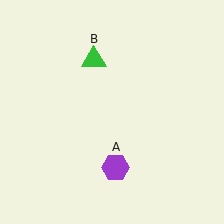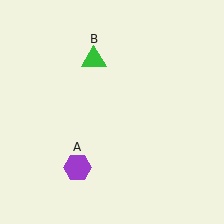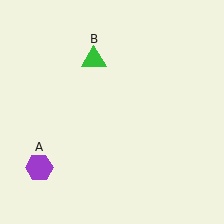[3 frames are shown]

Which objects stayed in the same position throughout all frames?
Green triangle (object B) remained stationary.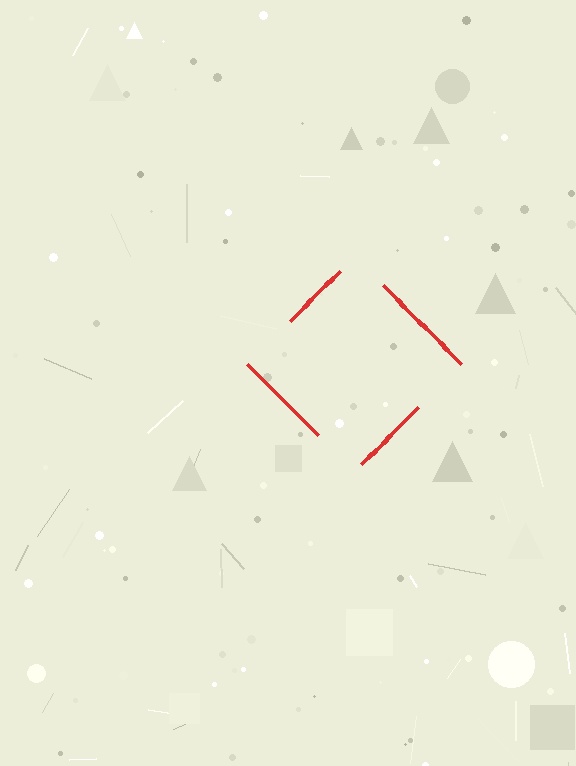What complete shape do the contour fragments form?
The contour fragments form a diamond.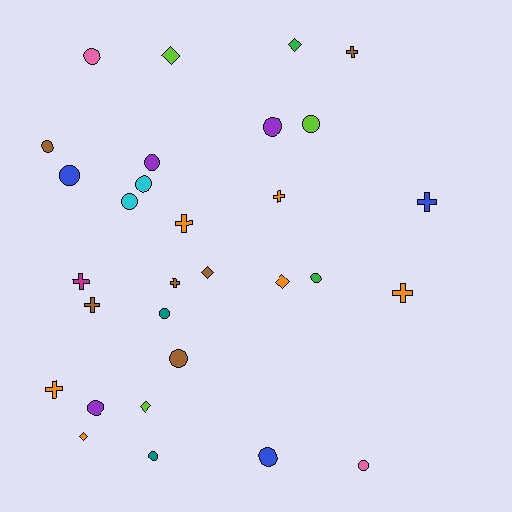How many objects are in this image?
There are 30 objects.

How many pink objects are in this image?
There are 2 pink objects.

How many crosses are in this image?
There are 9 crosses.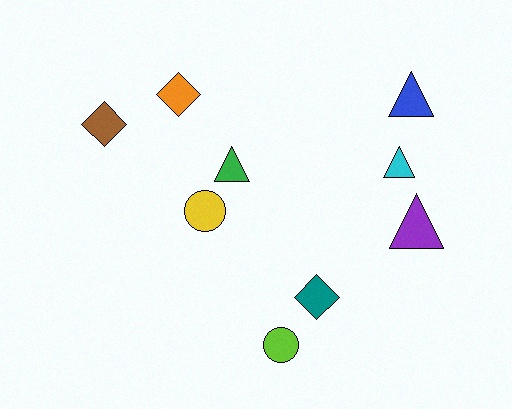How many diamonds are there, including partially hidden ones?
There are 3 diamonds.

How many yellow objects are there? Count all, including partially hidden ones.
There is 1 yellow object.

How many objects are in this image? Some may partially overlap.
There are 9 objects.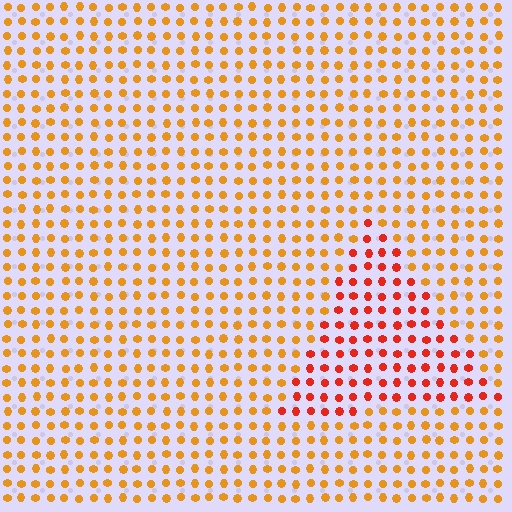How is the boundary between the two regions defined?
The boundary is defined purely by a slight shift in hue (about 33 degrees). Spacing, size, and orientation are identical on both sides.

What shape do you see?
I see a triangle.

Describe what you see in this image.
The image is filled with small orange elements in a uniform arrangement. A triangle-shaped region is visible where the elements are tinted to a slightly different hue, forming a subtle color boundary.